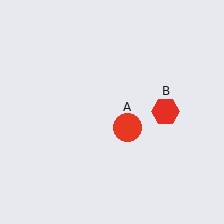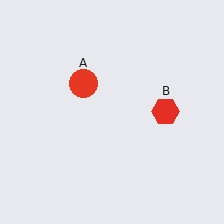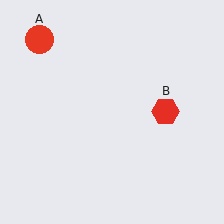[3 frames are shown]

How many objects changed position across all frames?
1 object changed position: red circle (object A).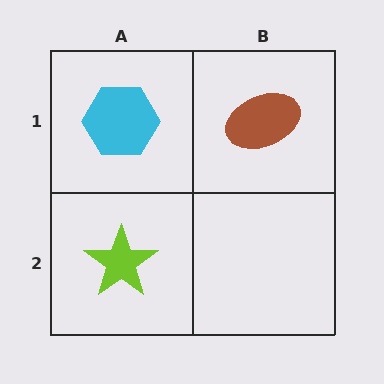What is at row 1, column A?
A cyan hexagon.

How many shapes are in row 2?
1 shape.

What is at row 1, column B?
A brown ellipse.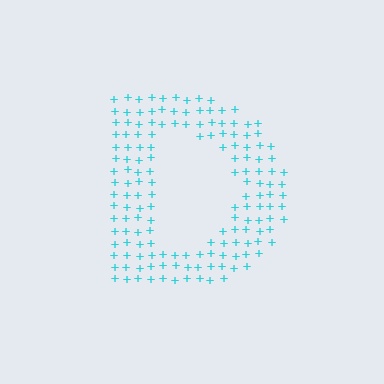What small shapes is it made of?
It is made of small plus signs.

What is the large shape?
The large shape is the letter D.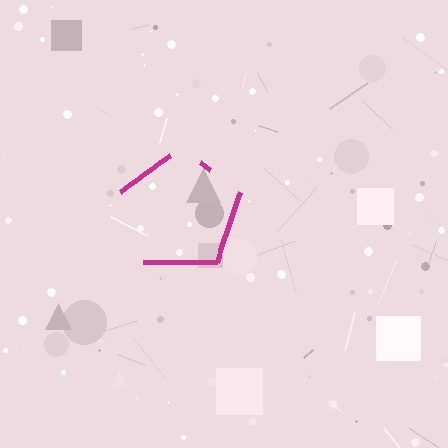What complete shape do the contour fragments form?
The contour fragments form a pentagon.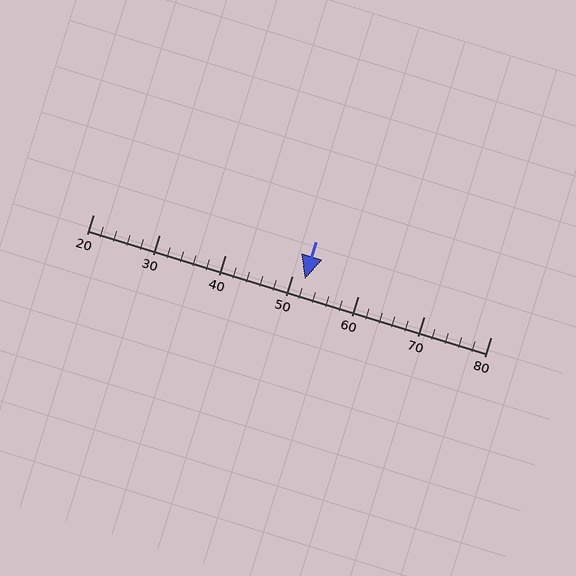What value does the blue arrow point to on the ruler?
The blue arrow points to approximately 52.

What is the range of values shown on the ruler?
The ruler shows values from 20 to 80.